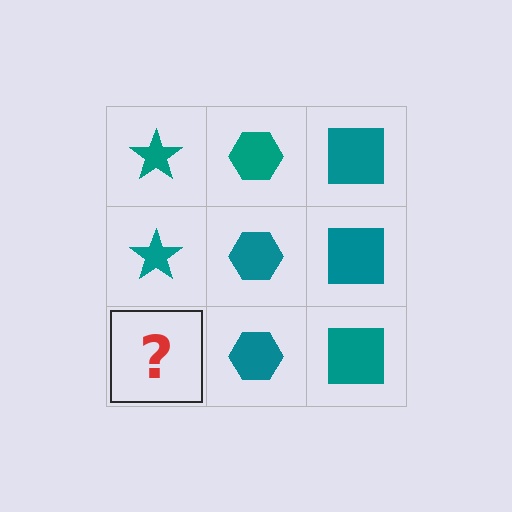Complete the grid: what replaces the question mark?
The question mark should be replaced with a teal star.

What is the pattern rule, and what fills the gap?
The rule is that each column has a consistent shape. The gap should be filled with a teal star.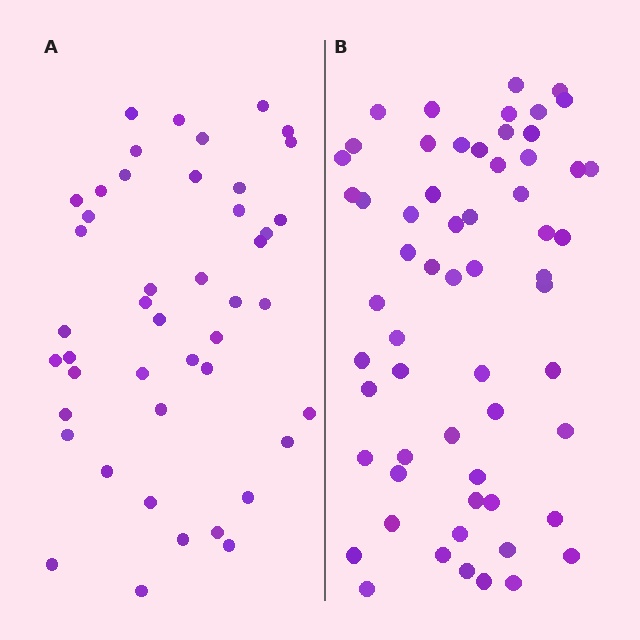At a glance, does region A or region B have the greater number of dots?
Region B (the right region) has more dots.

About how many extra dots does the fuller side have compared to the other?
Region B has approximately 15 more dots than region A.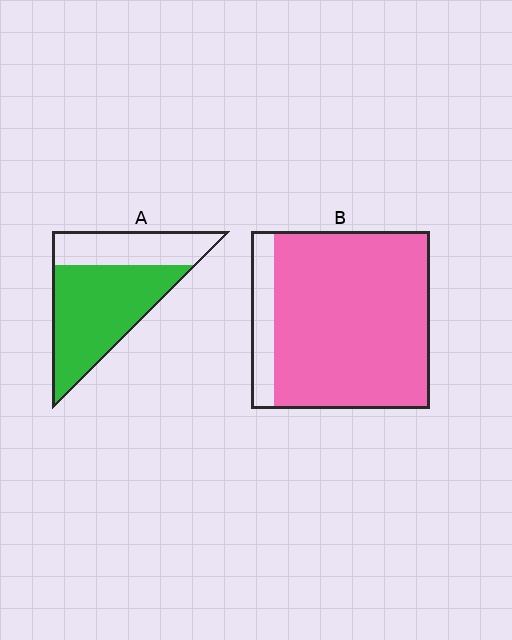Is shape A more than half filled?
Yes.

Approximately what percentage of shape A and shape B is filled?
A is approximately 65% and B is approximately 85%.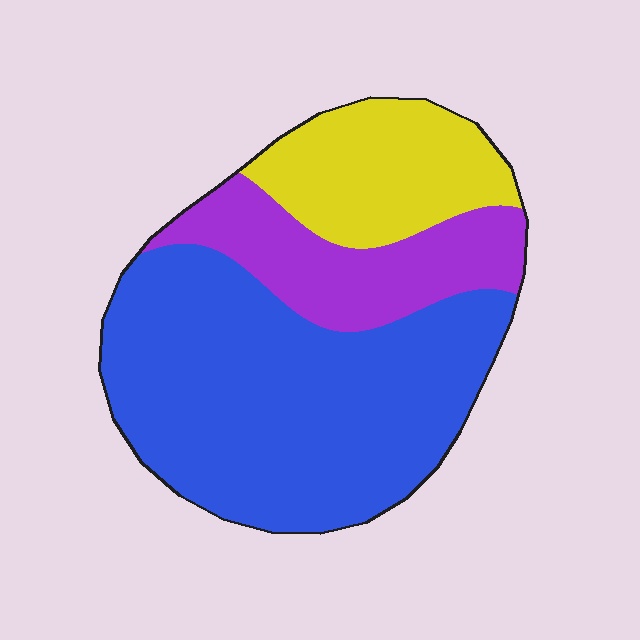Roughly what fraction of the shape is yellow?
Yellow covers around 20% of the shape.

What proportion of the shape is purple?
Purple takes up about one fifth (1/5) of the shape.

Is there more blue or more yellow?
Blue.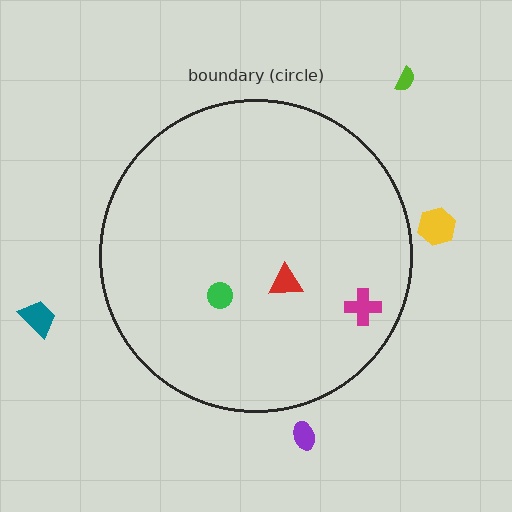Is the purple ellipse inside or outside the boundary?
Outside.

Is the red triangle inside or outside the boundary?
Inside.